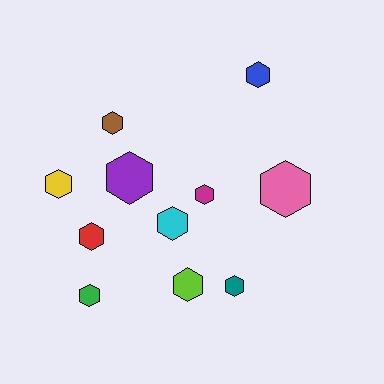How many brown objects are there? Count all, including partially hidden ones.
There is 1 brown object.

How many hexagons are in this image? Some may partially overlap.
There are 11 hexagons.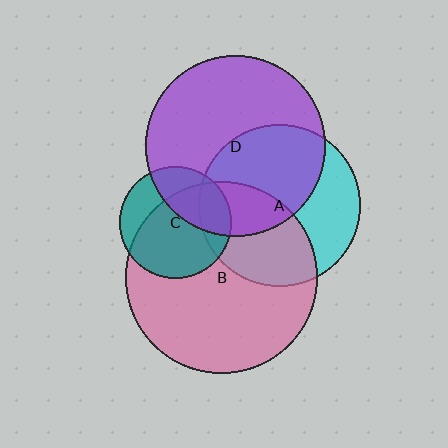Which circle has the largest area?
Circle B (pink).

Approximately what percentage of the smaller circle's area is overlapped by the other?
Approximately 35%.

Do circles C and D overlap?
Yes.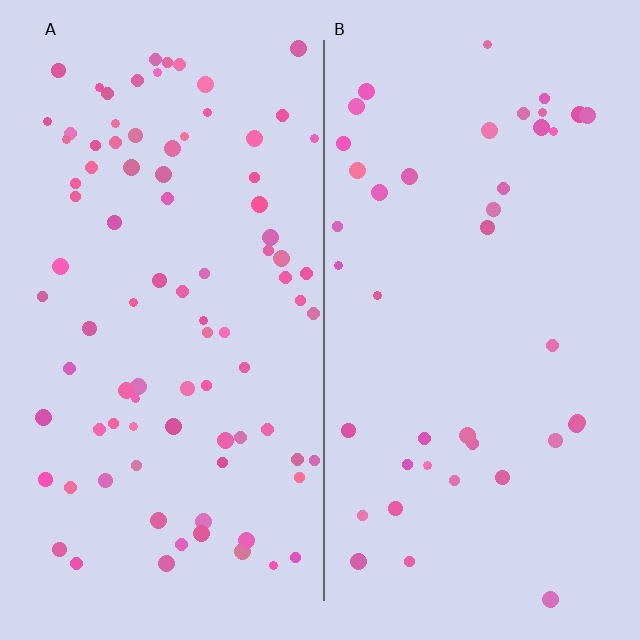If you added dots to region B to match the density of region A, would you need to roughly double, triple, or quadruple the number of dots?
Approximately double.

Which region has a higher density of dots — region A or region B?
A (the left).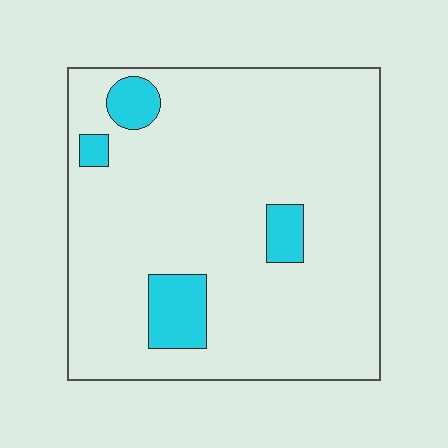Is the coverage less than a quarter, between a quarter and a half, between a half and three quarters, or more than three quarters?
Less than a quarter.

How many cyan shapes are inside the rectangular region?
4.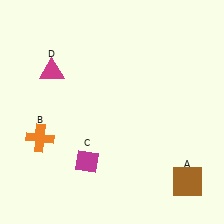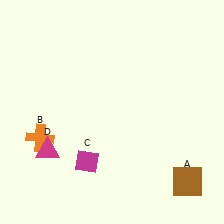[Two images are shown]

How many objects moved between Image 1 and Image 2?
1 object moved between the two images.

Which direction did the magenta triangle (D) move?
The magenta triangle (D) moved down.